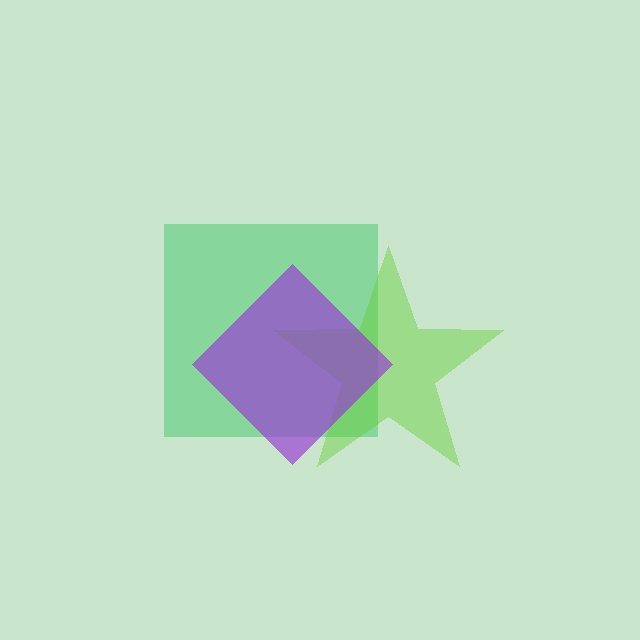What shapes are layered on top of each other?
The layered shapes are: a green square, a lime star, a purple diamond.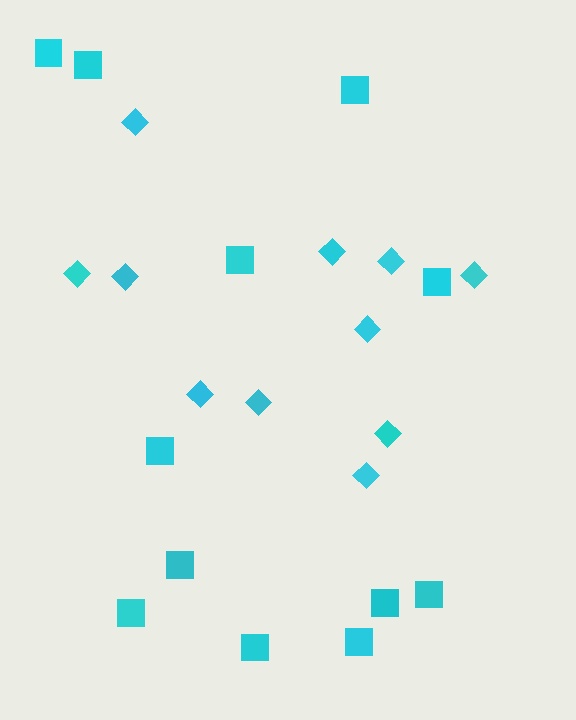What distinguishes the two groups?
There are 2 groups: one group of squares (12) and one group of diamonds (11).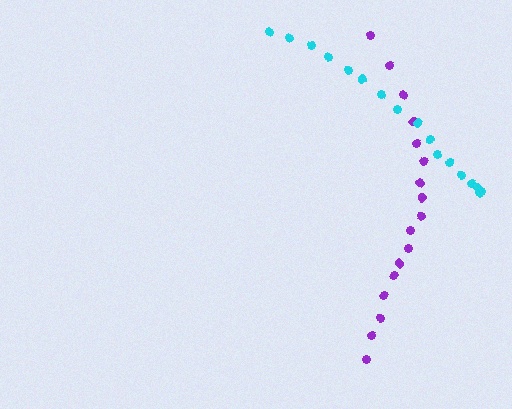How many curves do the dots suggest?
There are 2 distinct paths.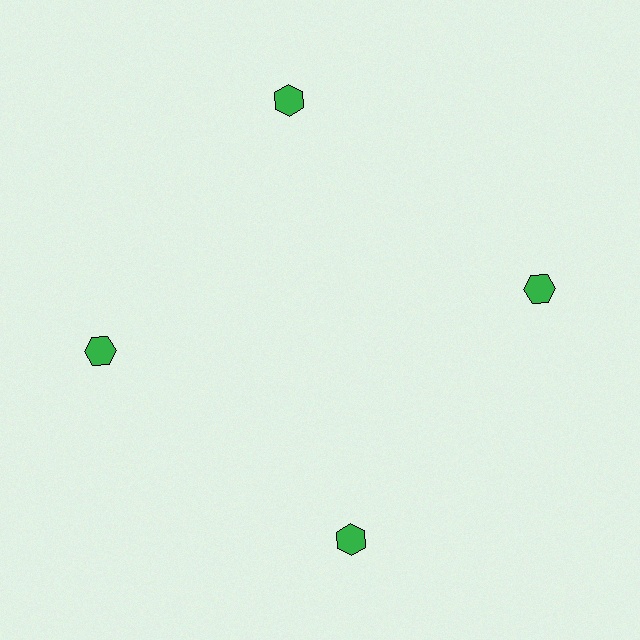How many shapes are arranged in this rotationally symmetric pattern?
There are 4 shapes, arranged in 4 groups of 1.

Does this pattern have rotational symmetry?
Yes, this pattern has 4-fold rotational symmetry. It looks the same after rotating 90 degrees around the center.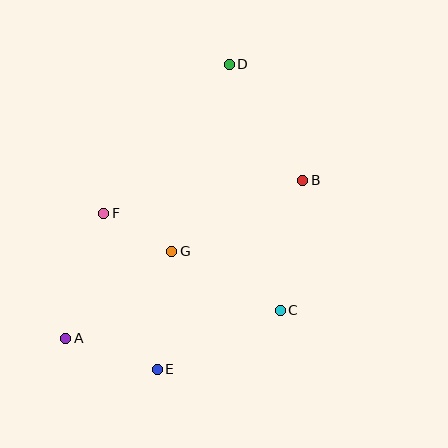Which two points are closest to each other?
Points F and G are closest to each other.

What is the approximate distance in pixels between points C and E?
The distance between C and E is approximately 136 pixels.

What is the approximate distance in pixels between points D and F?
The distance between D and F is approximately 194 pixels.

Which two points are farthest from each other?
Points A and D are farthest from each other.